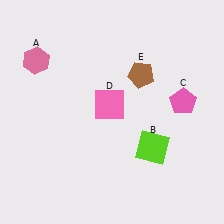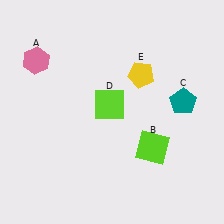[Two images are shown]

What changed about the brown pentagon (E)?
In Image 1, E is brown. In Image 2, it changed to yellow.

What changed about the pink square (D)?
In Image 1, D is pink. In Image 2, it changed to lime.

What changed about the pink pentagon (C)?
In Image 1, C is pink. In Image 2, it changed to teal.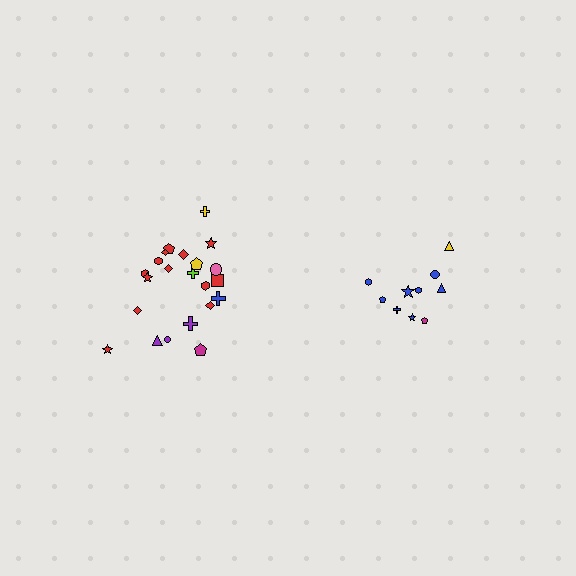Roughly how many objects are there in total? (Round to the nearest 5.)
Roughly 30 objects in total.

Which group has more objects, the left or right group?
The left group.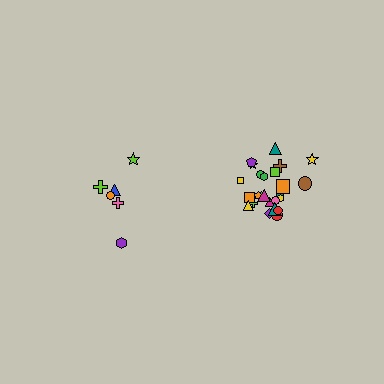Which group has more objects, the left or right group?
The right group.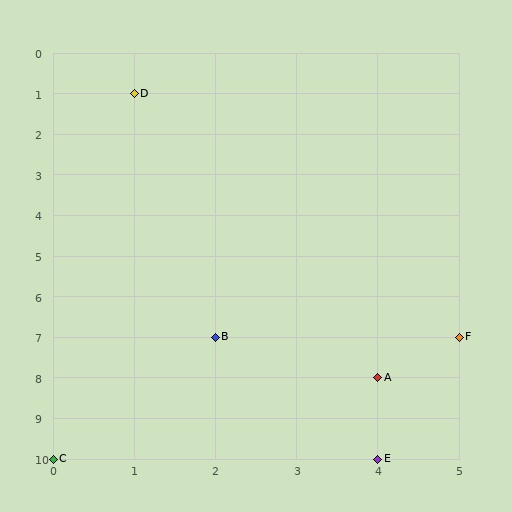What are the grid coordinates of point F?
Point F is at grid coordinates (5, 7).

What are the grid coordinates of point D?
Point D is at grid coordinates (1, 1).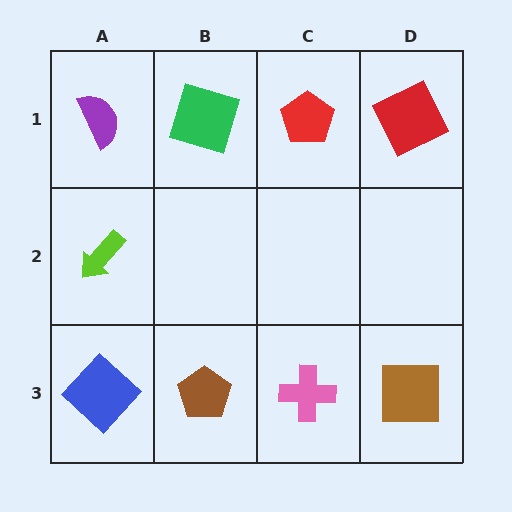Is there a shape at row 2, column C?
No, that cell is empty.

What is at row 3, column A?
A blue diamond.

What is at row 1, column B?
A green square.